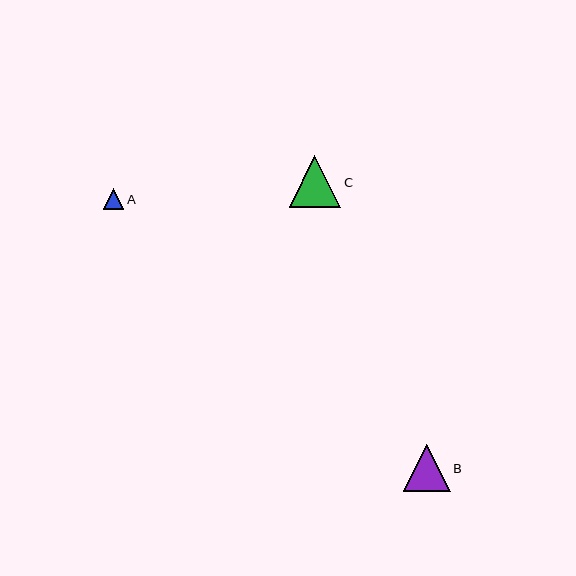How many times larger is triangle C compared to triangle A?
Triangle C is approximately 2.6 times the size of triangle A.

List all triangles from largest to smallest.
From largest to smallest: C, B, A.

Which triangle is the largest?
Triangle C is the largest with a size of approximately 52 pixels.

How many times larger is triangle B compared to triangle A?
Triangle B is approximately 2.3 times the size of triangle A.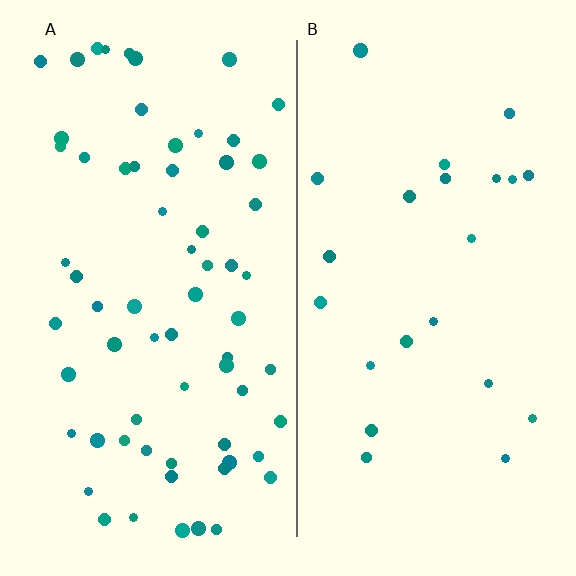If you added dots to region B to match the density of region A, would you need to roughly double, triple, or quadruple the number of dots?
Approximately triple.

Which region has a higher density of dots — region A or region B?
A (the left).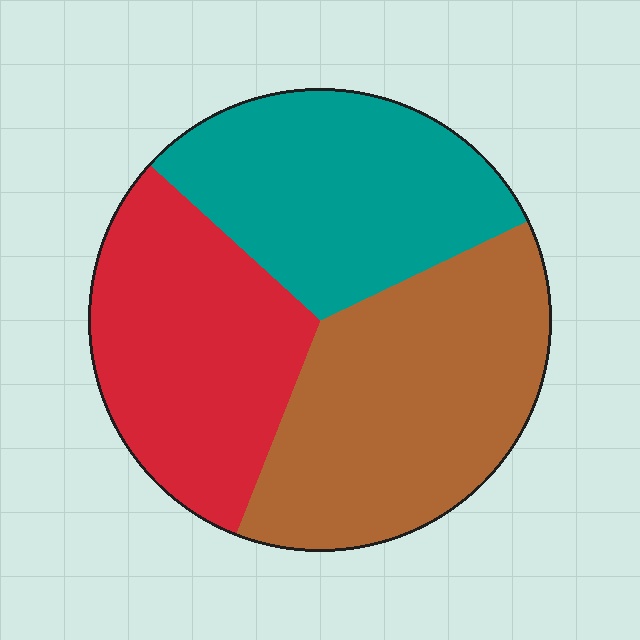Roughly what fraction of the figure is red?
Red takes up between a quarter and a half of the figure.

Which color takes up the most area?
Brown, at roughly 40%.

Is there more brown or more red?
Brown.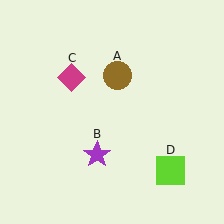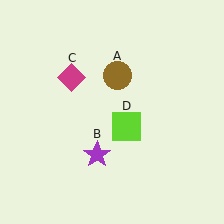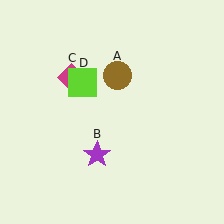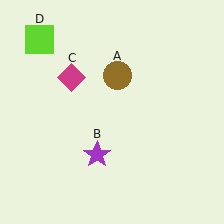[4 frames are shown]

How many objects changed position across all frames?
1 object changed position: lime square (object D).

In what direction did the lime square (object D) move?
The lime square (object D) moved up and to the left.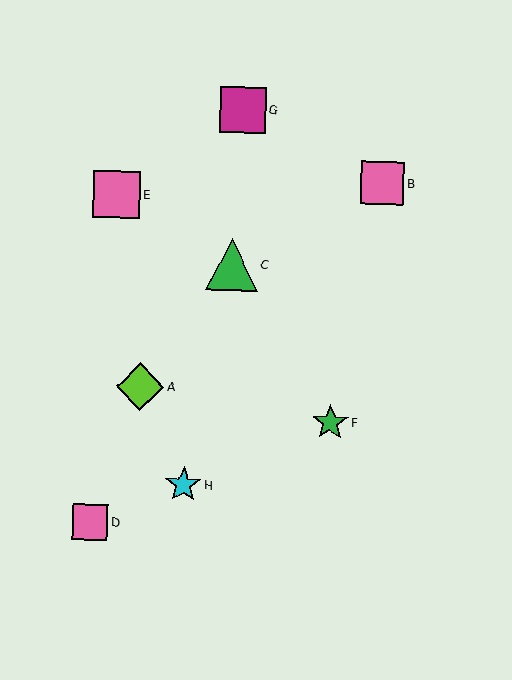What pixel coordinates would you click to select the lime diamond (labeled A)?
Click at (140, 387) to select the lime diamond A.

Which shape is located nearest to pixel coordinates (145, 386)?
The lime diamond (labeled A) at (140, 387) is nearest to that location.